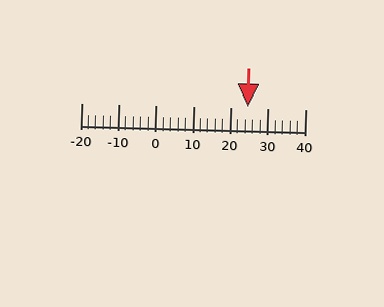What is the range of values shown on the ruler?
The ruler shows values from -20 to 40.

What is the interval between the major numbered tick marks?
The major tick marks are spaced 10 units apart.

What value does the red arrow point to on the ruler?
The red arrow points to approximately 25.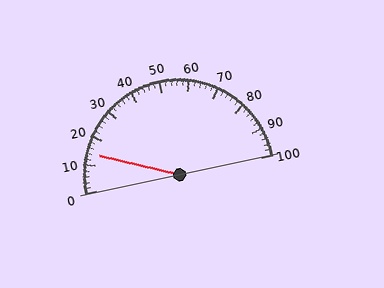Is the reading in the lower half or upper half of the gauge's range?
The reading is in the lower half of the range (0 to 100).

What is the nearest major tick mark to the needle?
The nearest major tick mark is 10.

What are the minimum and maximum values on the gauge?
The gauge ranges from 0 to 100.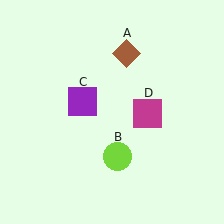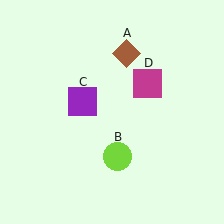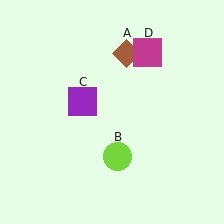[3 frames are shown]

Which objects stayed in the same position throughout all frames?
Brown diamond (object A) and lime circle (object B) and purple square (object C) remained stationary.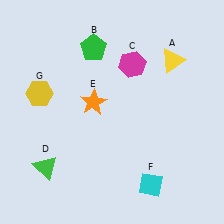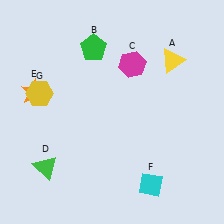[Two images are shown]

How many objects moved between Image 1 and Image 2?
1 object moved between the two images.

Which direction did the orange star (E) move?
The orange star (E) moved left.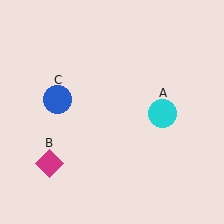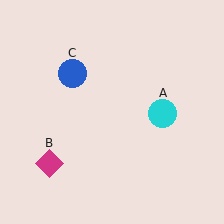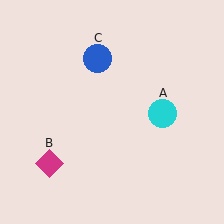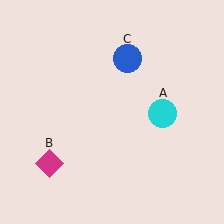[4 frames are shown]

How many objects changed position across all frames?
1 object changed position: blue circle (object C).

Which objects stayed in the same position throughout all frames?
Cyan circle (object A) and magenta diamond (object B) remained stationary.